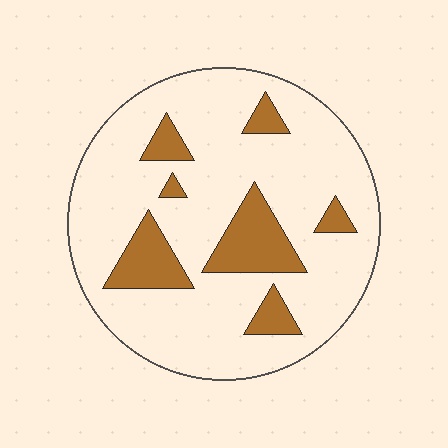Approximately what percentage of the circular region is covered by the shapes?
Approximately 20%.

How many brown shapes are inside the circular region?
7.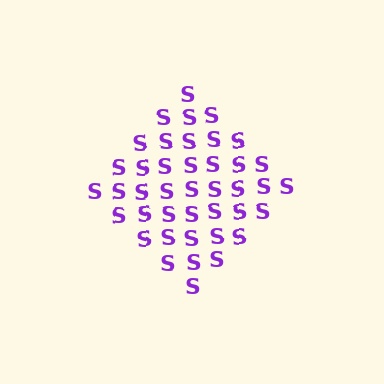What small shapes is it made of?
It is made of small letter S's.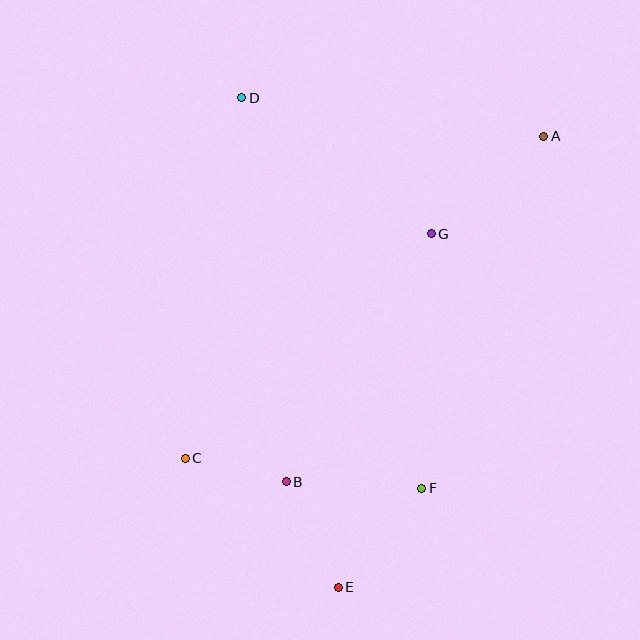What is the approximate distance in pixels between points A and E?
The distance between A and E is approximately 496 pixels.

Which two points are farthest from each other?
Points D and E are farthest from each other.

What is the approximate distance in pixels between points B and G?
The distance between B and G is approximately 287 pixels.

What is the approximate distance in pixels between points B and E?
The distance between B and E is approximately 118 pixels.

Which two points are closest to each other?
Points B and C are closest to each other.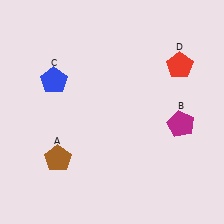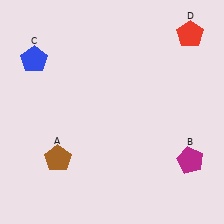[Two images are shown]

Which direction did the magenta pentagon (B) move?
The magenta pentagon (B) moved down.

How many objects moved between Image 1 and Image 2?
3 objects moved between the two images.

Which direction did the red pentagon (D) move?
The red pentagon (D) moved up.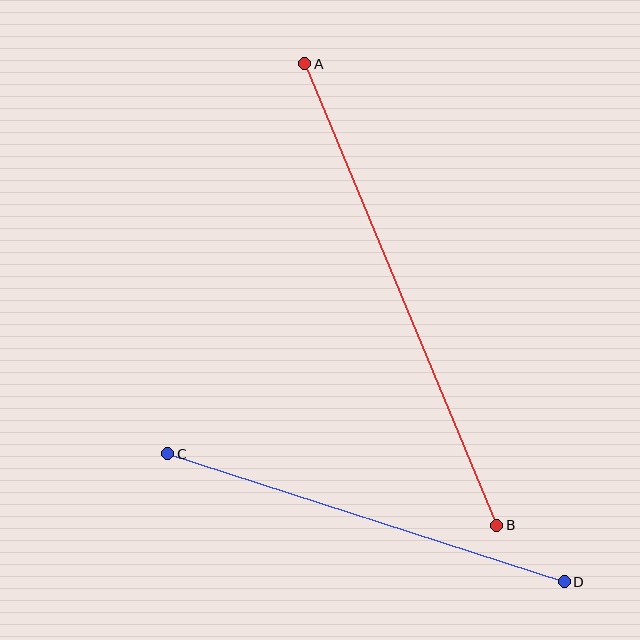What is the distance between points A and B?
The distance is approximately 500 pixels.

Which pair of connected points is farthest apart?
Points A and B are farthest apart.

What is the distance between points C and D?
The distance is approximately 417 pixels.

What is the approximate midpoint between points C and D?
The midpoint is at approximately (366, 518) pixels.